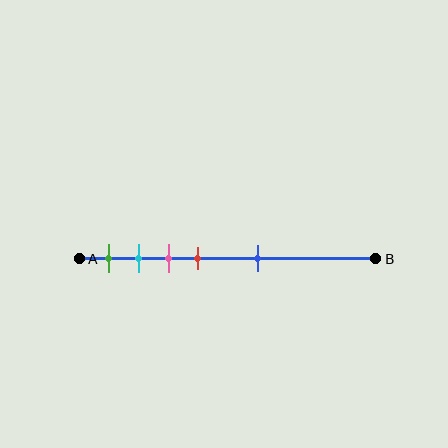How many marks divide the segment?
There are 5 marks dividing the segment.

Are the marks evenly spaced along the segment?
No, the marks are not evenly spaced.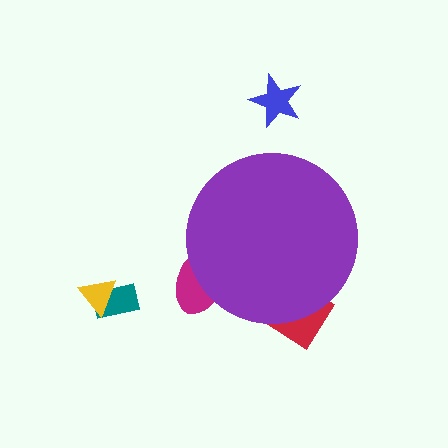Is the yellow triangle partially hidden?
No, the yellow triangle is fully visible.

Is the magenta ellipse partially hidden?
Yes, the magenta ellipse is partially hidden behind the purple circle.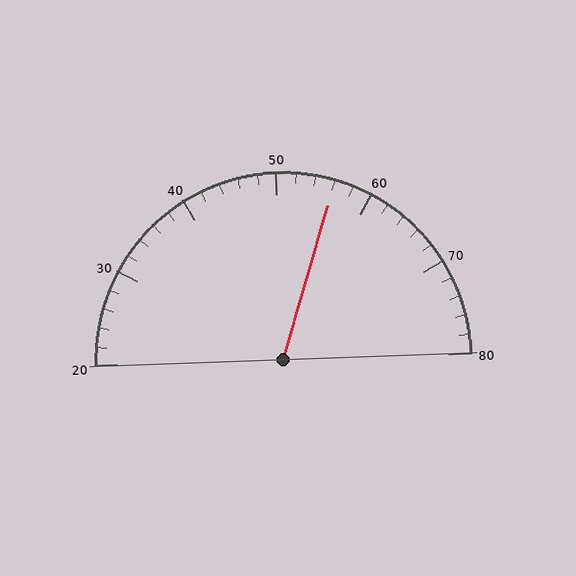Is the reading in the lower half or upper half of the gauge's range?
The reading is in the upper half of the range (20 to 80).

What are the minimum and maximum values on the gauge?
The gauge ranges from 20 to 80.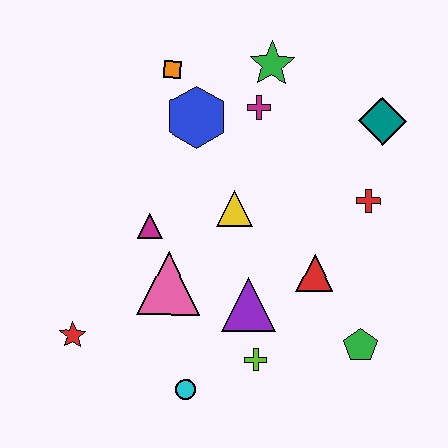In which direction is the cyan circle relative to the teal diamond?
The cyan circle is below the teal diamond.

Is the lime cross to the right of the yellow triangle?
Yes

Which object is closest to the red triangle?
The purple triangle is closest to the red triangle.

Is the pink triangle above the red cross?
No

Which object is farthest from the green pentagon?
The orange square is farthest from the green pentagon.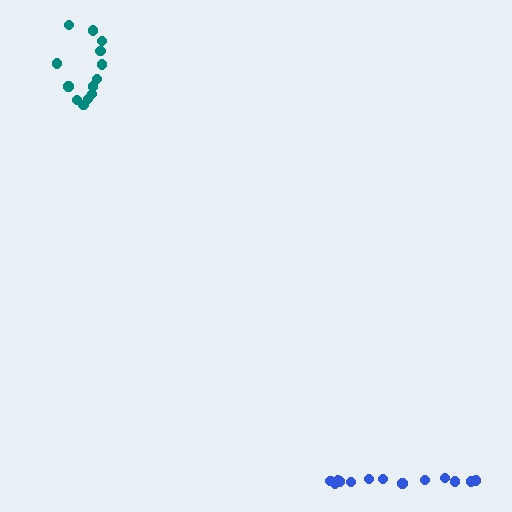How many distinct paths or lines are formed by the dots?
There are 2 distinct paths.